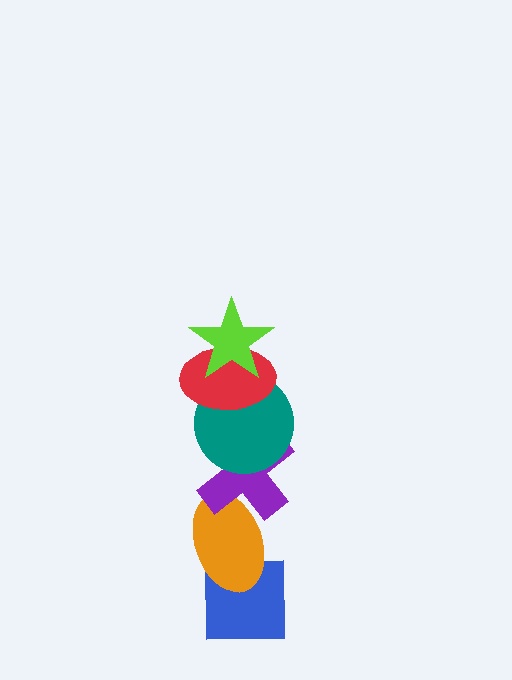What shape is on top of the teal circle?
The red ellipse is on top of the teal circle.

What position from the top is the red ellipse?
The red ellipse is 2nd from the top.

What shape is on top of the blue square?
The orange ellipse is on top of the blue square.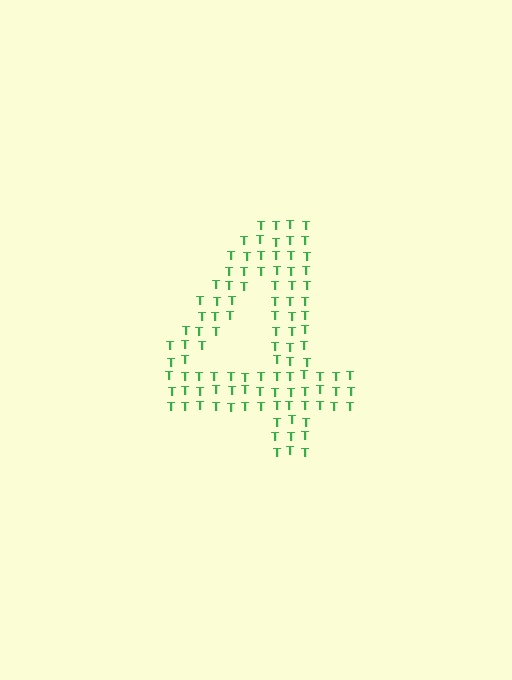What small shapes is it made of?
It is made of small letter T's.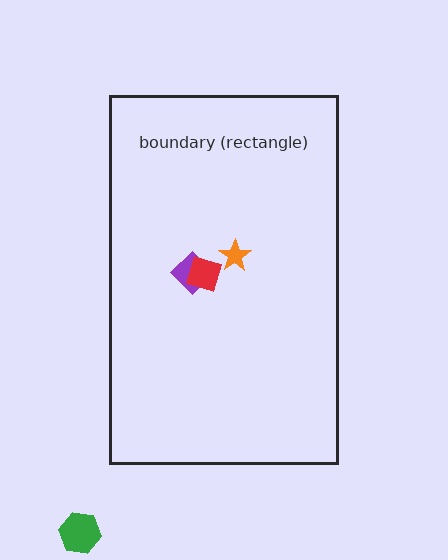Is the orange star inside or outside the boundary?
Inside.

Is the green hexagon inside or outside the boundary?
Outside.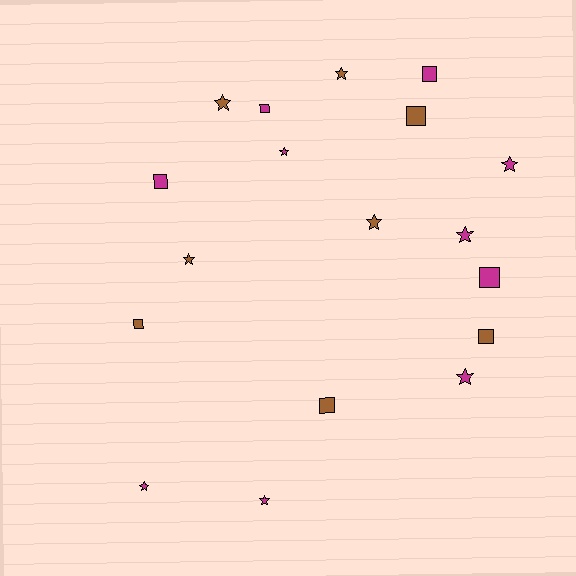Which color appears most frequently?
Magenta, with 10 objects.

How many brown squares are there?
There are 4 brown squares.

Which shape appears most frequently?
Star, with 10 objects.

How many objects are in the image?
There are 18 objects.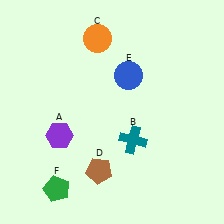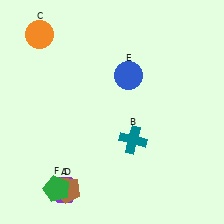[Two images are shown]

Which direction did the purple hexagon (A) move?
The purple hexagon (A) moved down.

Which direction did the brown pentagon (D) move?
The brown pentagon (D) moved left.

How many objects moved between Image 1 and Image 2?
3 objects moved between the two images.